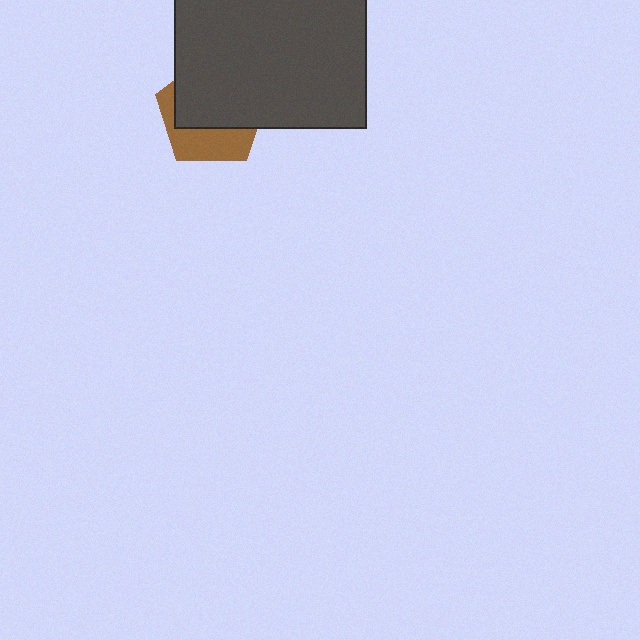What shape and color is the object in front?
The object in front is a dark gray rectangle.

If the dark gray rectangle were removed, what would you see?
You would see the complete brown pentagon.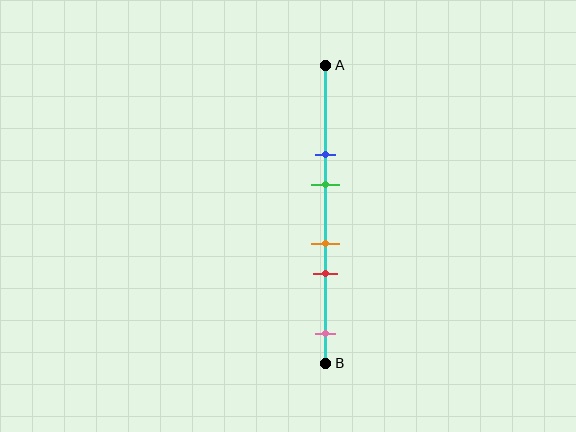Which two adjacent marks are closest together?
The orange and red marks are the closest adjacent pair.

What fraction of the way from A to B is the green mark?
The green mark is approximately 40% (0.4) of the way from A to B.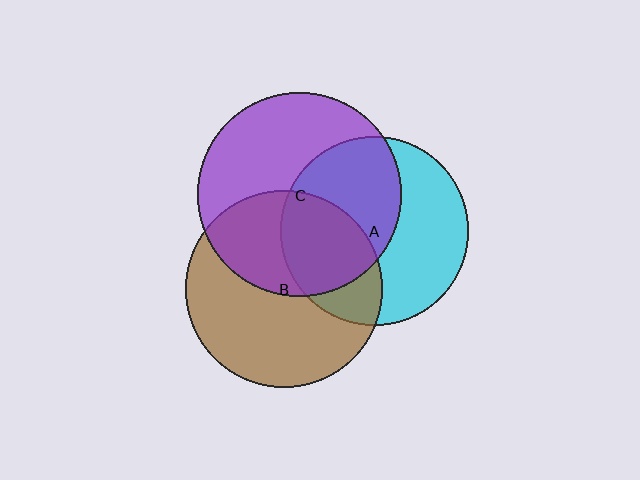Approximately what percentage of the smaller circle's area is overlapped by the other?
Approximately 50%.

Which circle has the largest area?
Circle C (purple).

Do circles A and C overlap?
Yes.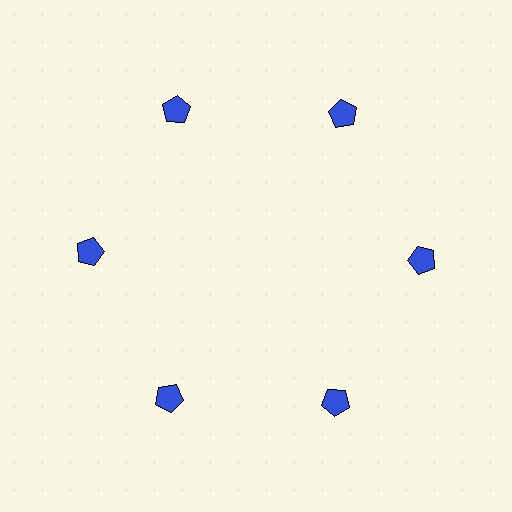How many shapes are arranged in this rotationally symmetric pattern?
There are 6 shapes, arranged in 6 groups of 1.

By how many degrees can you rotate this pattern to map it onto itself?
The pattern maps onto itself every 60 degrees of rotation.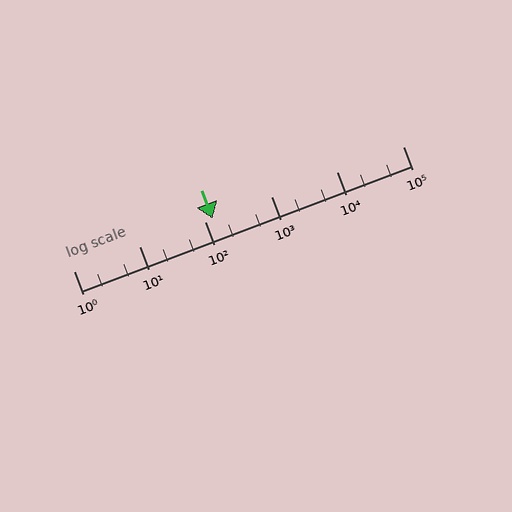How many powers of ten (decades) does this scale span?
The scale spans 5 decades, from 1 to 100000.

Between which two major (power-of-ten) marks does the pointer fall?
The pointer is between 100 and 1000.